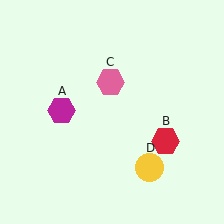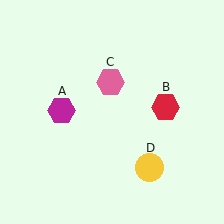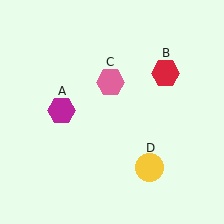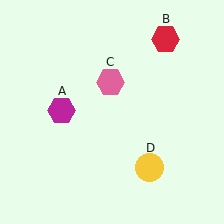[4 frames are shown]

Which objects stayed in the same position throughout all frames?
Magenta hexagon (object A) and pink hexagon (object C) and yellow circle (object D) remained stationary.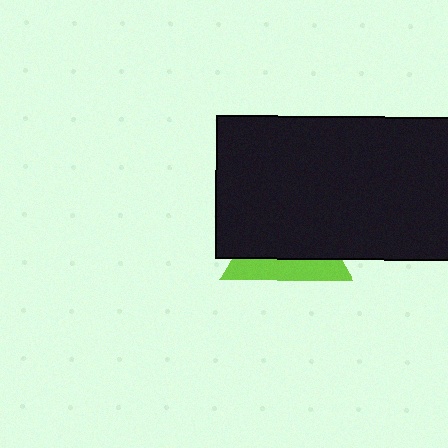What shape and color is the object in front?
The object in front is a black rectangle.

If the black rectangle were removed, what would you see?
You would see the complete lime triangle.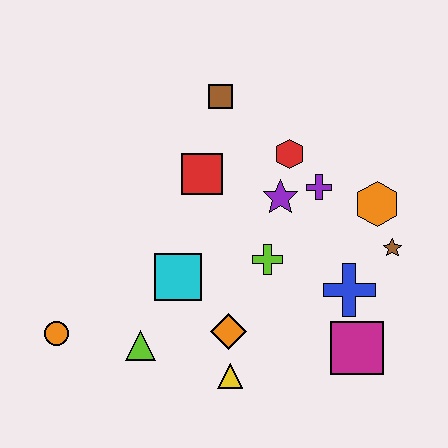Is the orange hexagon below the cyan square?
No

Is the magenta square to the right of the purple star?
Yes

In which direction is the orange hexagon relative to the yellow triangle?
The orange hexagon is above the yellow triangle.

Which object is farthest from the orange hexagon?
The orange circle is farthest from the orange hexagon.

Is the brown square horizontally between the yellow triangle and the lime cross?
No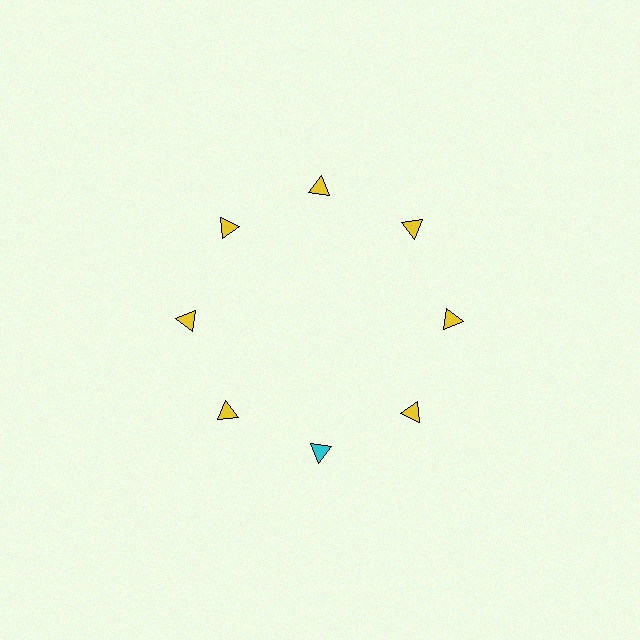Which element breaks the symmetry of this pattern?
The cyan triangle at roughly the 6 o'clock position breaks the symmetry. All other shapes are yellow triangles.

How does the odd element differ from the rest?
It has a different color: cyan instead of yellow.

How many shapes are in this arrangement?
There are 8 shapes arranged in a ring pattern.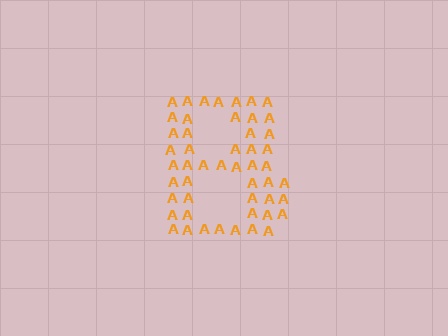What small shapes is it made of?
It is made of small letter A's.